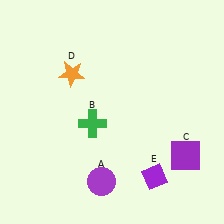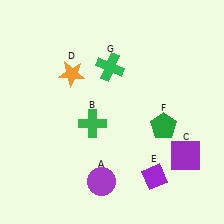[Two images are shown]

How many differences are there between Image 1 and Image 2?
There are 2 differences between the two images.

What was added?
A green pentagon (F), a green cross (G) were added in Image 2.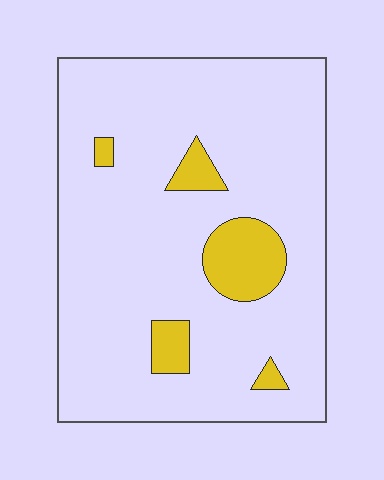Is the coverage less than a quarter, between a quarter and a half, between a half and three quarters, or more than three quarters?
Less than a quarter.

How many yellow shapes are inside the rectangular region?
5.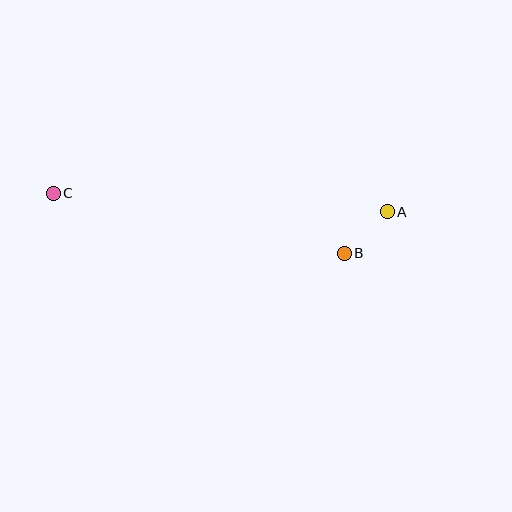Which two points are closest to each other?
Points A and B are closest to each other.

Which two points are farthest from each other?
Points A and C are farthest from each other.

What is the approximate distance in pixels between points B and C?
The distance between B and C is approximately 297 pixels.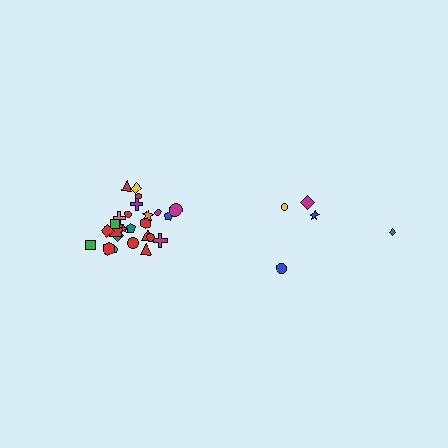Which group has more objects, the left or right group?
The left group.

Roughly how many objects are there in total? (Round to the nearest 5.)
Roughly 30 objects in total.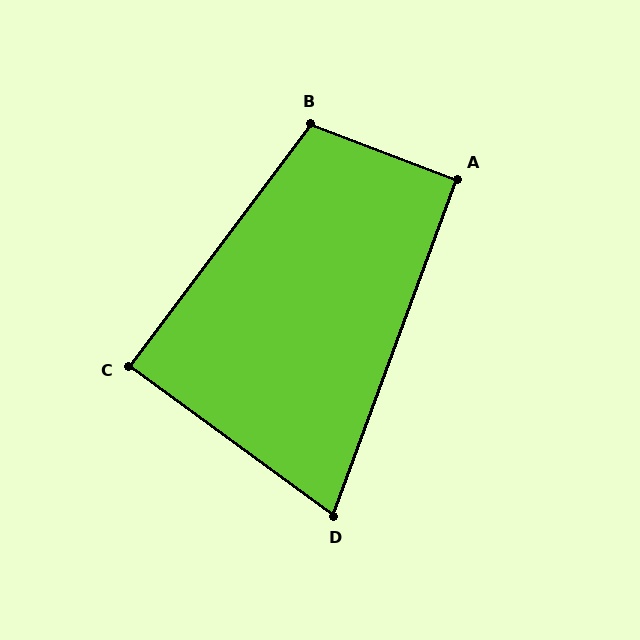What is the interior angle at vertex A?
Approximately 91 degrees (approximately right).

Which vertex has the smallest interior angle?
D, at approximately 74 degrees.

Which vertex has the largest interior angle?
B, at approximately 106 degrees.